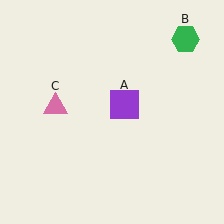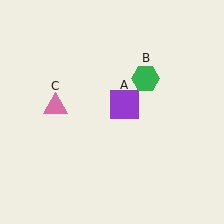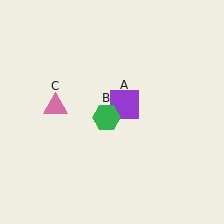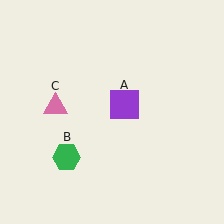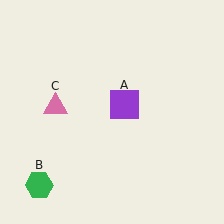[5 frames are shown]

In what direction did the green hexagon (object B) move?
The green hexagon (object B) moved down and to the left.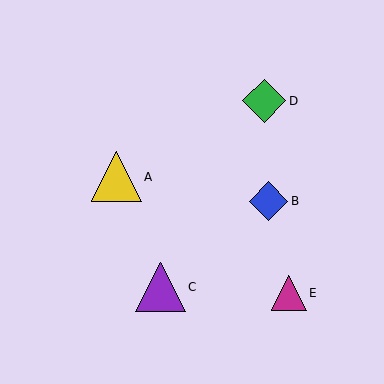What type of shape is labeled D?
Shape D is a green diamond.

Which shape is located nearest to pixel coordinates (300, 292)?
The magenta triangle (labeled E) at (289, 293) is nearest to that location.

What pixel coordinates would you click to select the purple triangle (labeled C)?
Click at (160, 287) to select the purple triangle C.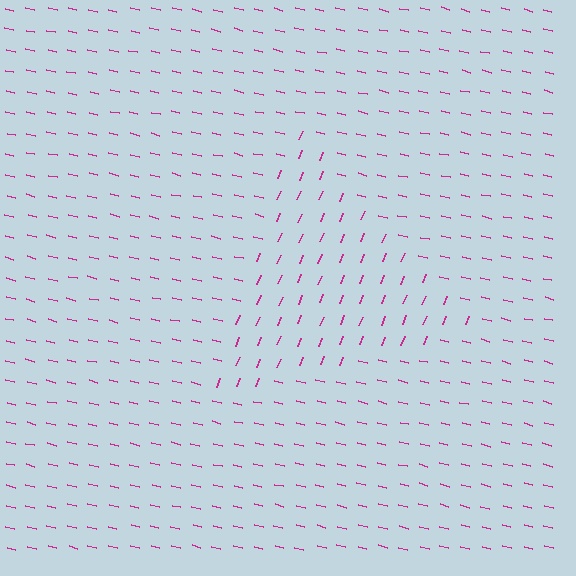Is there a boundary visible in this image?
Yes, there is a texture boundary formed by a change in line orientation.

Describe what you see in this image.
The image is filled with small magenta line segments. A triangle region in the image has lines oriented differently from the surrounding lines, creating a visible texture boundary.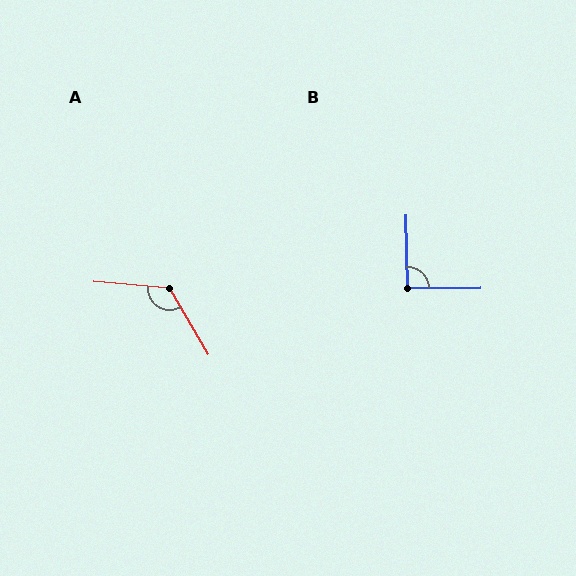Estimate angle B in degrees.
Approximately 91 degrees.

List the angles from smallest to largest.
B (91°), A (125°).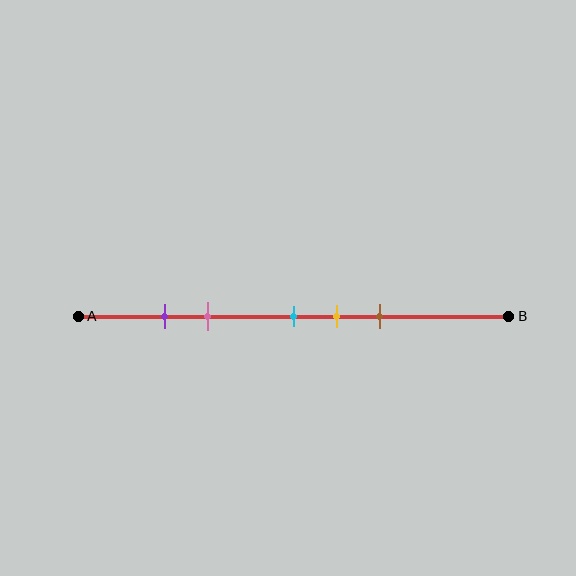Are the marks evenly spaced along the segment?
No, the marks are not evenly spaced.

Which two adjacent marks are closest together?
The purple and pink marks are the closest adjacent pair.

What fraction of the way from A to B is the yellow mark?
The yellow mark is approximately 60% (0.6) of the way from A to B.